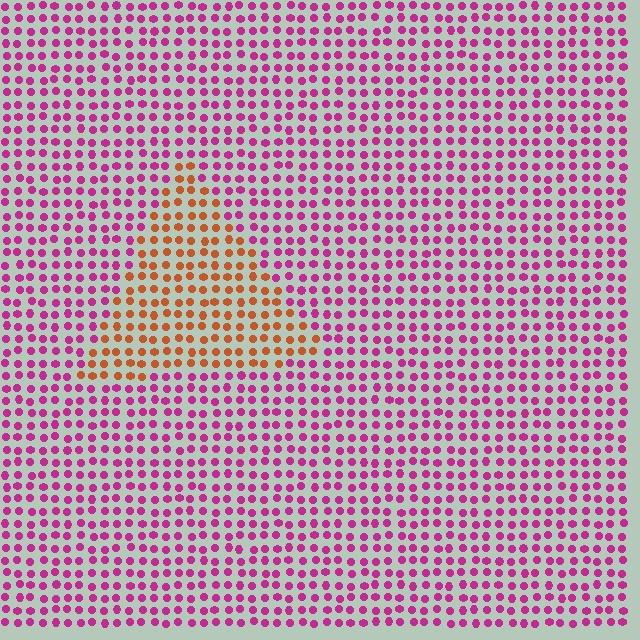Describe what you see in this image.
The image is filled with small magenta elements in a uniform arrangement. A triangle-shaped region is visible where the elements are tinted to a slightly different hue, forming a subtle color boundary.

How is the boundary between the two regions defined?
The boundary is defined purely by a slight shift in hue (about 60 degrees). Spacing, size, and orientation are identical on both sides.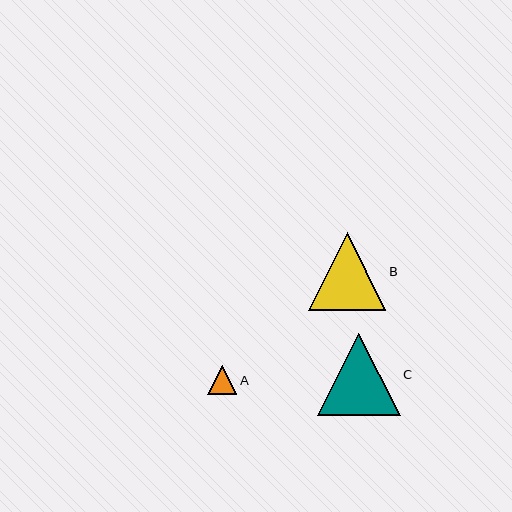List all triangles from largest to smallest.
From largest to smallest: C, B, A.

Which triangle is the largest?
Triangle C is the largest with a size of approximately 83 pixels.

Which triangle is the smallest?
Triangle A is the smallest with a size of approximately 29 pixels.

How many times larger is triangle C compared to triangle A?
Triangle C is approximately 2.8 times the size of triangle A.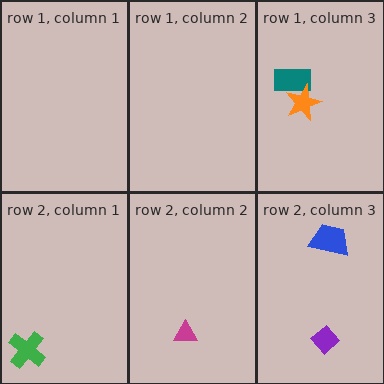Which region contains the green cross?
The row 2, column 1 region.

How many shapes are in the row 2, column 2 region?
1.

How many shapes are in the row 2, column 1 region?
1.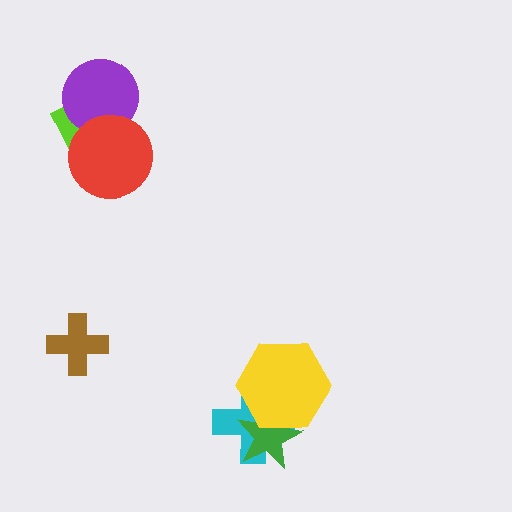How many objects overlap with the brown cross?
0 objects overlap with the brown cross.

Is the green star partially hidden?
Yes, it is partially covered by another shape.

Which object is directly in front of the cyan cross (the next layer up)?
The green star is directly in front of the cyan cross.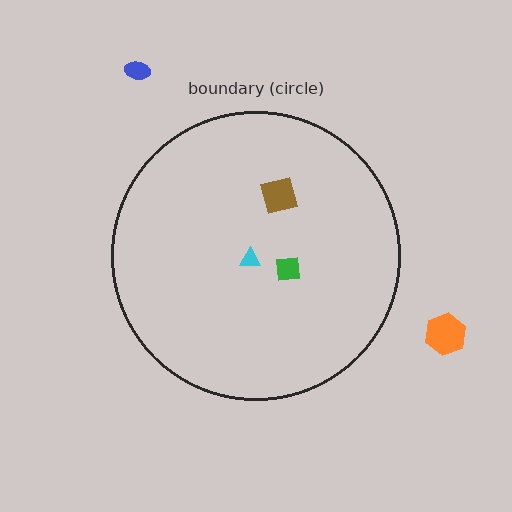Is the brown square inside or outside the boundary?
Inside.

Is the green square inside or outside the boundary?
Inside.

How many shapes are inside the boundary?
3 inside, 2 outside.